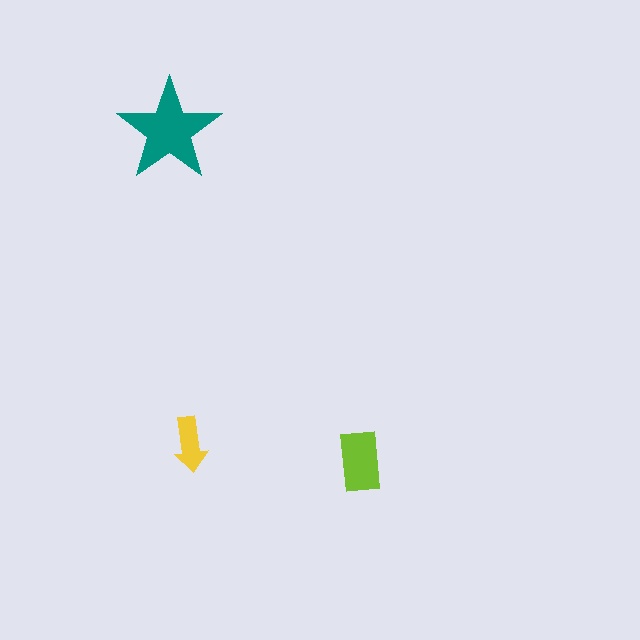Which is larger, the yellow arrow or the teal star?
The teal star.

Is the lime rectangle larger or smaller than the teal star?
Smaller.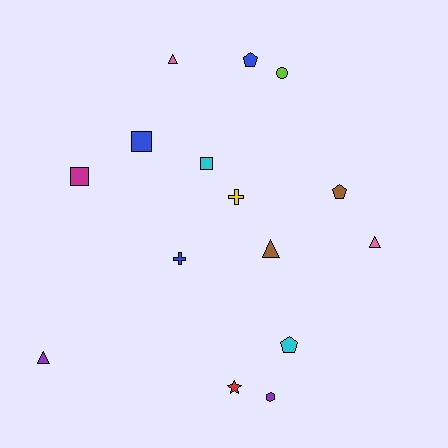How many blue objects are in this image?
There are 3 blue objects.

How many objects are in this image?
There are 15 objects.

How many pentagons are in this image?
There are 3 pentagons.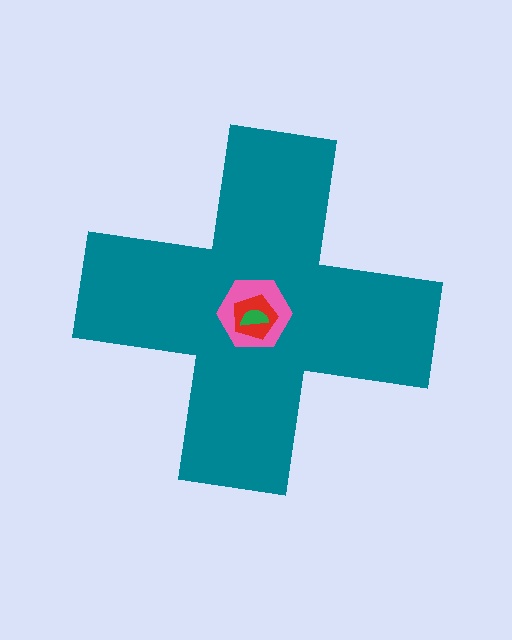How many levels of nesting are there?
4.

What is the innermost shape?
The green semicircle.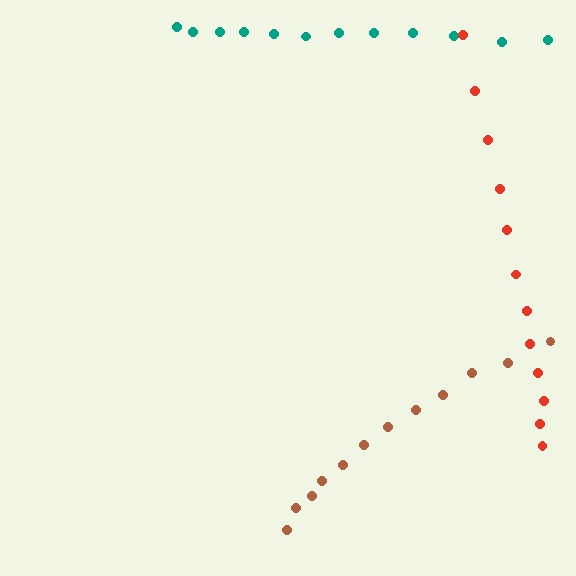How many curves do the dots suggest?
There are 3 distinct paths.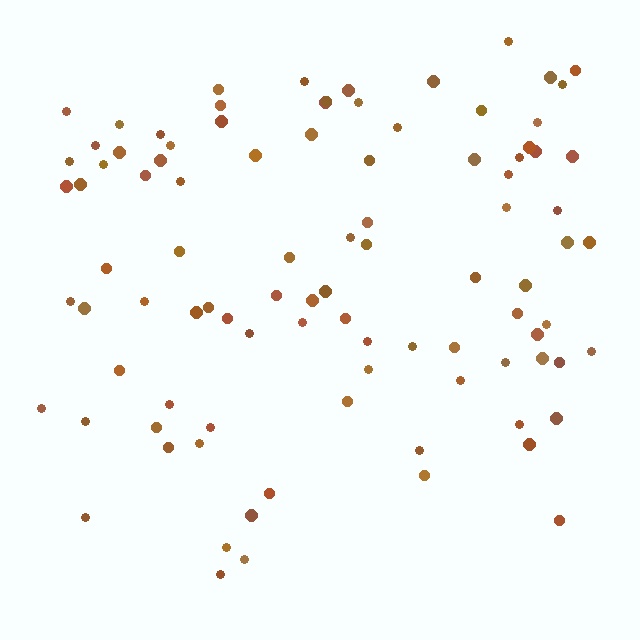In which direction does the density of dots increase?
From bottom to top, with the top side densest.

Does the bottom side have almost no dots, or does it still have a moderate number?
Still a moderate number, just noticeably fewer than the top.